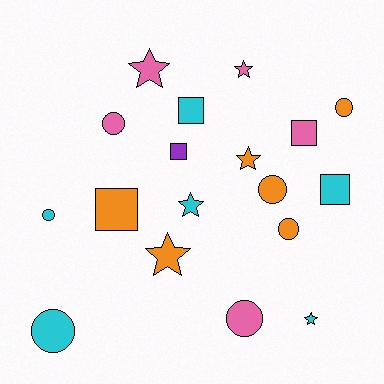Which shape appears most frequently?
Circle, with 7 objects.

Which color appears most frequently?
Cyan, with 6 objects.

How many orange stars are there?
There are 2 orange stars.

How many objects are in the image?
There are 18 objects.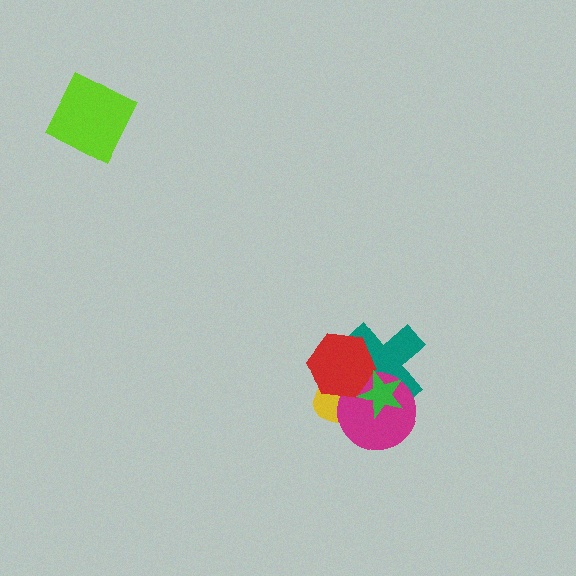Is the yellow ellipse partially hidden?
Yes, it is partially covered by another shape.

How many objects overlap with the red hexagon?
4 objects overlap with the red hexagon.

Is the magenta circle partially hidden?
Yes, it is partially covered by another shape.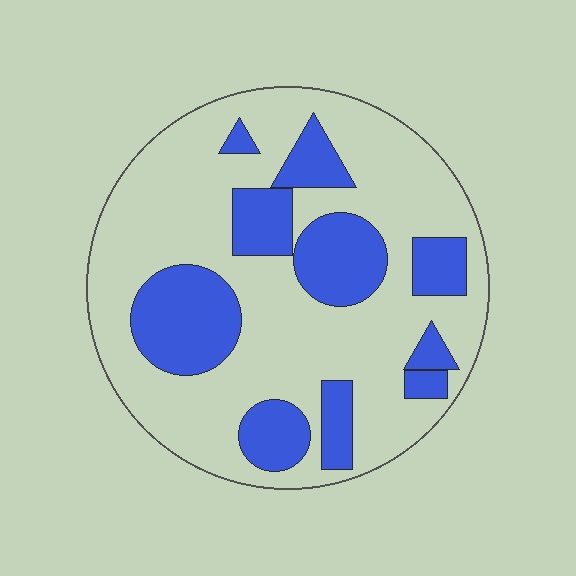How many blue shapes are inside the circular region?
10.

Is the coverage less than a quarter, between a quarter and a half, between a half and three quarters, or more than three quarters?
Between a quarter and a half.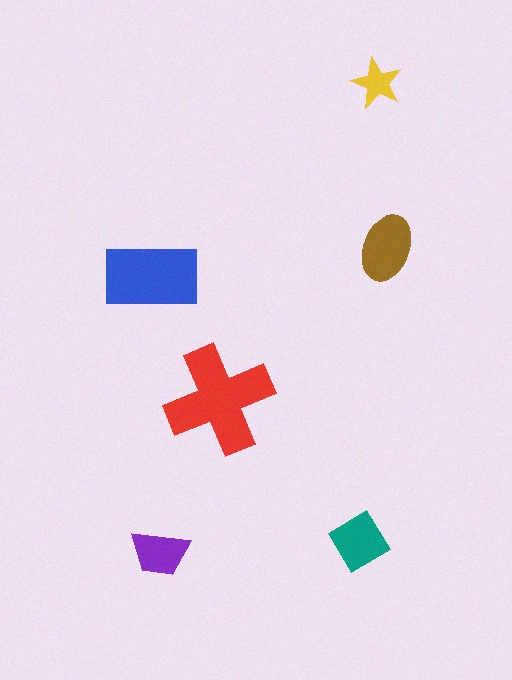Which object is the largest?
The red cross.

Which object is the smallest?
The yellow star.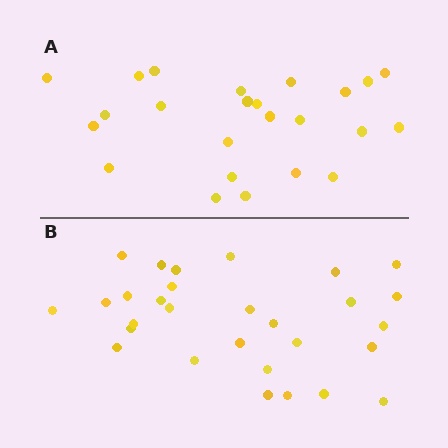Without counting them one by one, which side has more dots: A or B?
Region B (the bottom region) has more dots.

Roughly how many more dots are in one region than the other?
Region B has about 5 more dots than region A.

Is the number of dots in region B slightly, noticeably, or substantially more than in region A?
Region B has only slightly more — the two regions are fairly close. The ratio is roughly 1.2 to 1.